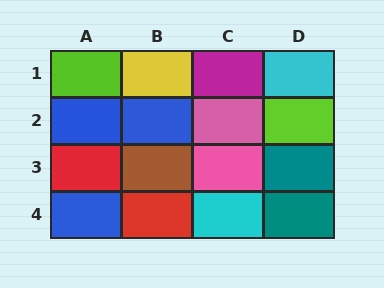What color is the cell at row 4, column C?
Cyan.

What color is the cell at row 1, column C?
Magenta.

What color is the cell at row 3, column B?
Brown.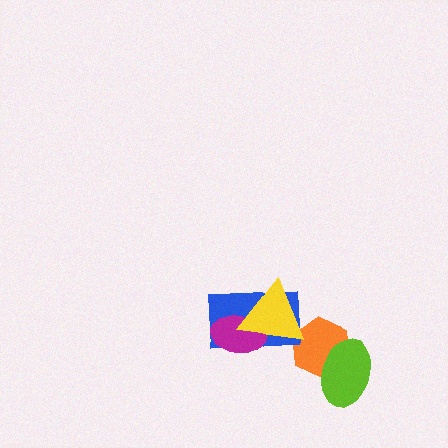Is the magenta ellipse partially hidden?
Yes, it is partially covered by another shape.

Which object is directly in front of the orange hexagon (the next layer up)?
The lime ellipse is directly in front of the orange hexagon.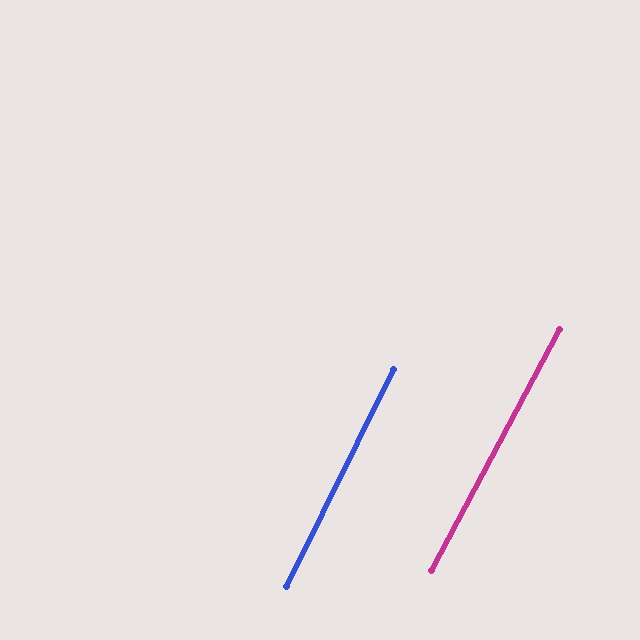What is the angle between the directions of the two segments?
Approximately 2 degrees.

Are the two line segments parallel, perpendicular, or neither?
Parallel — their directions differ by only 1.8°.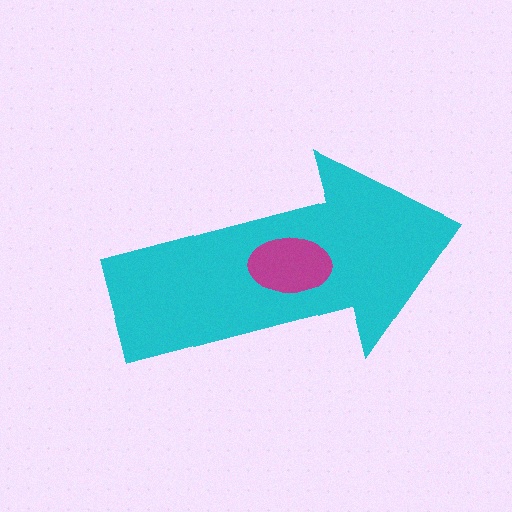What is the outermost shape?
The cyan arrow.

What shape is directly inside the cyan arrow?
The magenta ellipse.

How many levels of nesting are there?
2.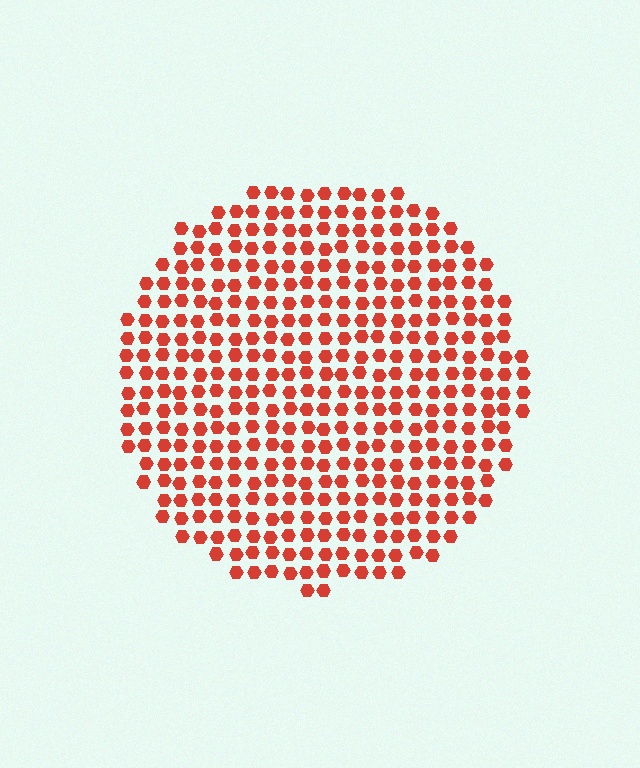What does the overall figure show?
The overall figure shows a circle.